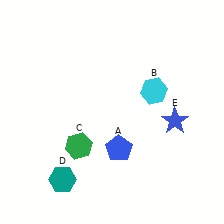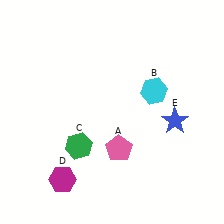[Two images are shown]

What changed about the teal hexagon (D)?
In Image 1, D is teal. In Image 2, it changed to magenta.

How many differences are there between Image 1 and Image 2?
There are 2 differences between the two images.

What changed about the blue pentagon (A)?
In Image 1, A is blue. In Image 2, it changed to pink.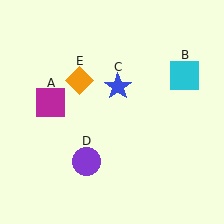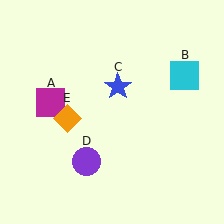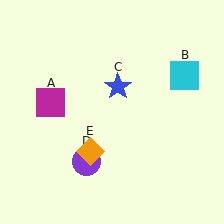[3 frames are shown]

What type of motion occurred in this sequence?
The orange diamond (object E) rotated counterclockwise around the center of the scene.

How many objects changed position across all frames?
1 object changed position: orange diamond (object E).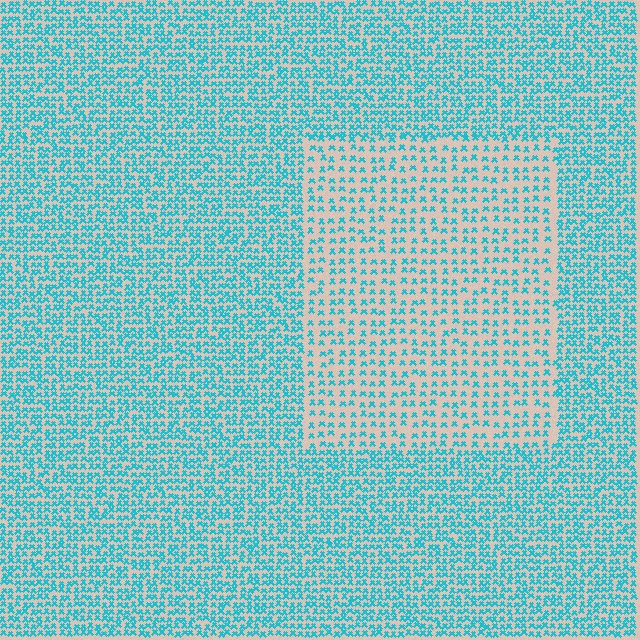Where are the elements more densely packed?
The elements are more densely packed outside the rectangle boundary.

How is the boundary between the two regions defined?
The boundary is defined by a change in element density (approximately 2.0x ratio). All elements are the same color, size, and shape.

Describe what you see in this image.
The image contains small cyan elements arranged at two different densities. A rectangle-shaped region is visible where the elements are less densely packed than the surrounding area.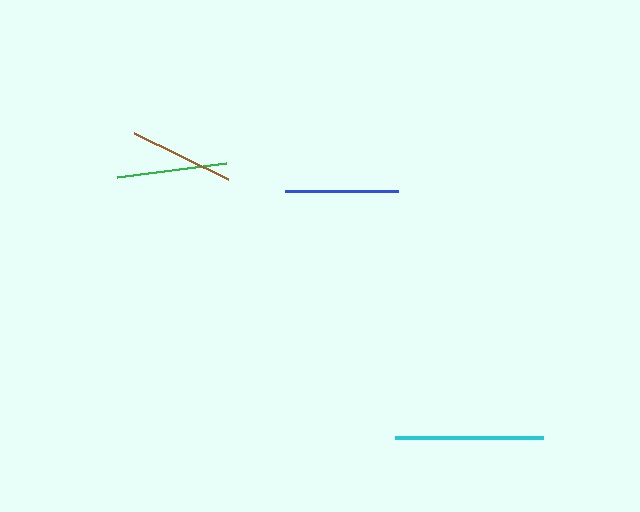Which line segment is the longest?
The cyan line is the longest at approximately 148 pixels.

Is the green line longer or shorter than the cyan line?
The cyan line is longer than the green line.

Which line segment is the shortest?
The brown line is the shortest at approximately 105 pixels.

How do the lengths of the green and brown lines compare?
The green and brown lines are approximately the same length.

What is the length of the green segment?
The green segment is approximately 110 pixels long.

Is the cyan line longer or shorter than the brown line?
The cyan line is longer than the brown line.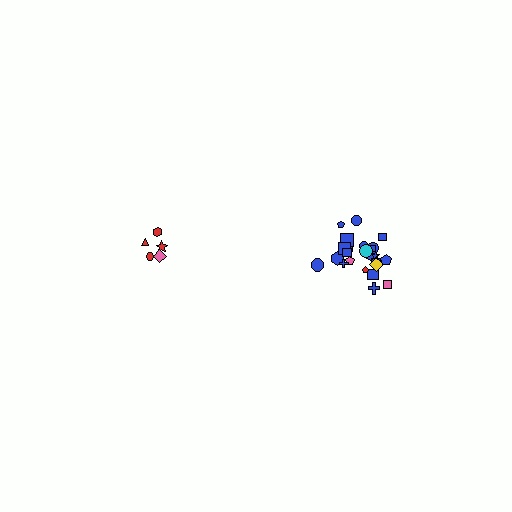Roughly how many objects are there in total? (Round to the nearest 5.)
Roughly 30 objects in total.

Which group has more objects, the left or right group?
The right group.